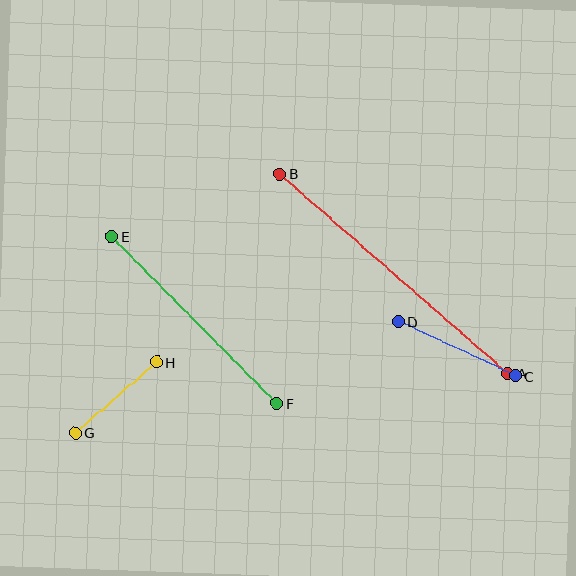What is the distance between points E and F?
The distance is approximately 235 pixels.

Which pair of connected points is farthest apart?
Points A and B are farthest apart.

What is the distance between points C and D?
The distance is approximately 129 pixels.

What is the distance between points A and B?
The distance is approximately 303 pixels.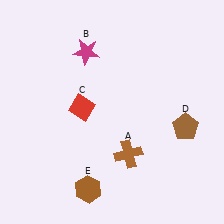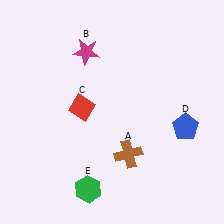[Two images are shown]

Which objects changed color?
D changed from brown to blue. E changed from brown to green.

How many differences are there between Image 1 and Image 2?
There are 2 differences between the two images.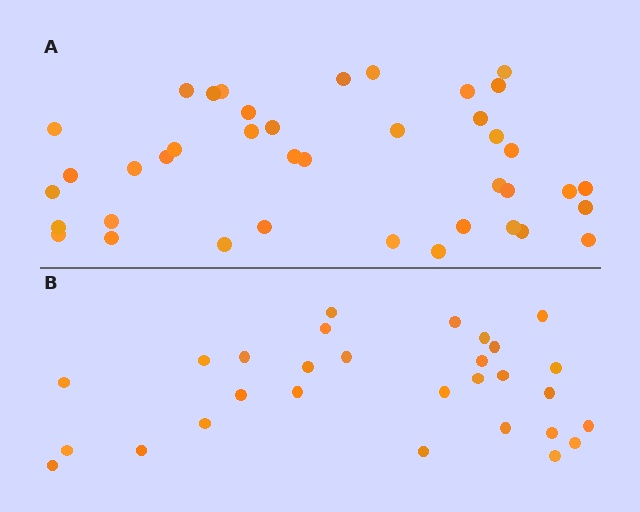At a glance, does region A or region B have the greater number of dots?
Region A (the top region) has more dots.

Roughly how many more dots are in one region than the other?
Region A has roughly 12 or so more dots than region B.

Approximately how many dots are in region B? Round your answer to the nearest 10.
About 30 dots. (The exact count is 29, which rounds to 30.)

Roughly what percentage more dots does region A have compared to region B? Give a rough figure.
About 40% more.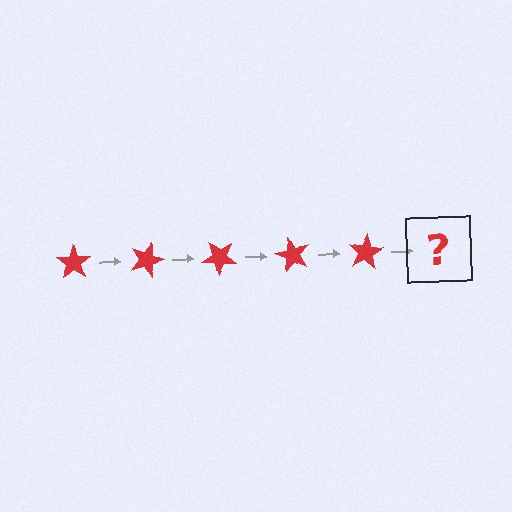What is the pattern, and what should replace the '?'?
The pattern is that the star rotates 20 degrees each step. The '?' should be a red star rotated 100 degrees.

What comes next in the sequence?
The next element should be a red star rotated 100 degrees.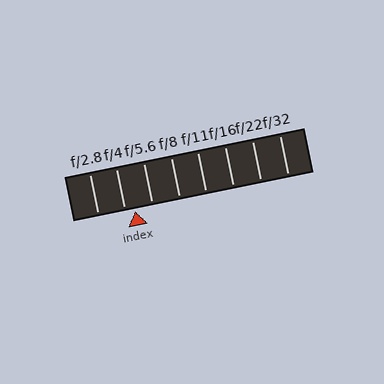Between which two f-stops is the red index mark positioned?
The index mark is between f/4 and f/5.6.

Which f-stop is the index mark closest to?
The index mark is closest to f/4.